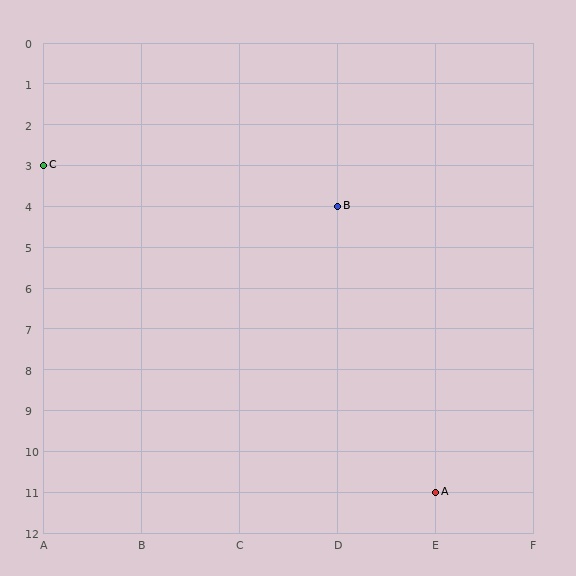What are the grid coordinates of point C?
Point C is at grid coordinates (A, 3).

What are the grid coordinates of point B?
Point B is at grid coordinates (D, 4).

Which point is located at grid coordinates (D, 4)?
Point B is at (D, 4).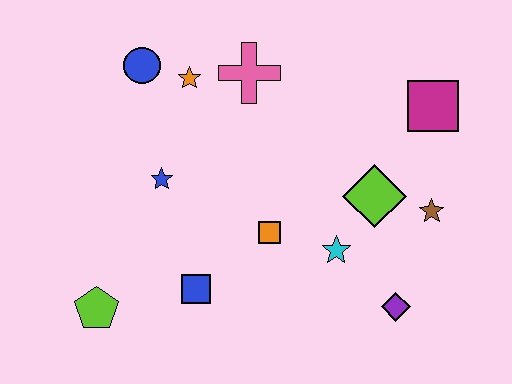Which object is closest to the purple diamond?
The cyan star is closest to the purple diamond.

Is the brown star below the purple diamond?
No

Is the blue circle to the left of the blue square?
Yes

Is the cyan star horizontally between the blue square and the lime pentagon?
No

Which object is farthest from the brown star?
The lime pentagon is farthest from the brown star.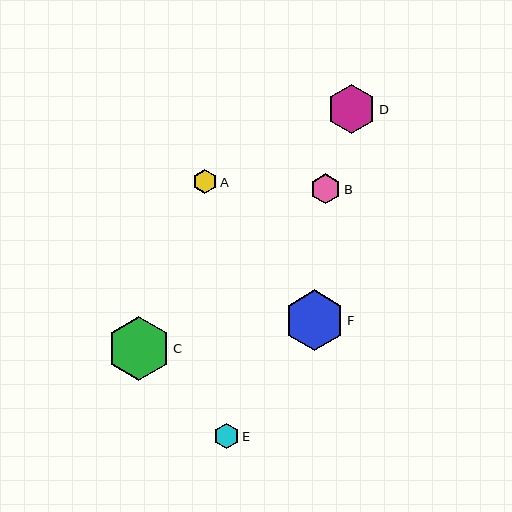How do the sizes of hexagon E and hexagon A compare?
Hexagon E and hexagon A are approximately the same size.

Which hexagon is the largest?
Hexagon C is the largest with a size of approximately 63 pixels.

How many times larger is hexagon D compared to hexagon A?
Hexagon D is approximately 2.1 times the size of hexagon A.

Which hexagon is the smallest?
Hexagon A is the smallest with a size of approximately 24 pixels.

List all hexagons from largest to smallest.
From largest to smallest: C, F, D, B, E, A.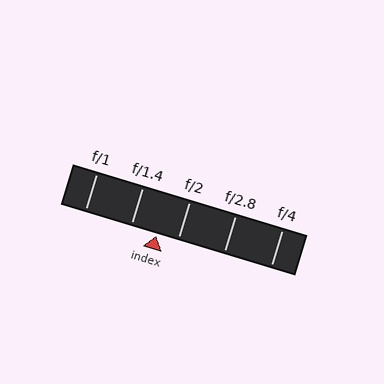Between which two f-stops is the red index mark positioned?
The index mark is between f/1.4 and f/2.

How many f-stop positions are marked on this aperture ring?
There are 5 f-stop positions marked.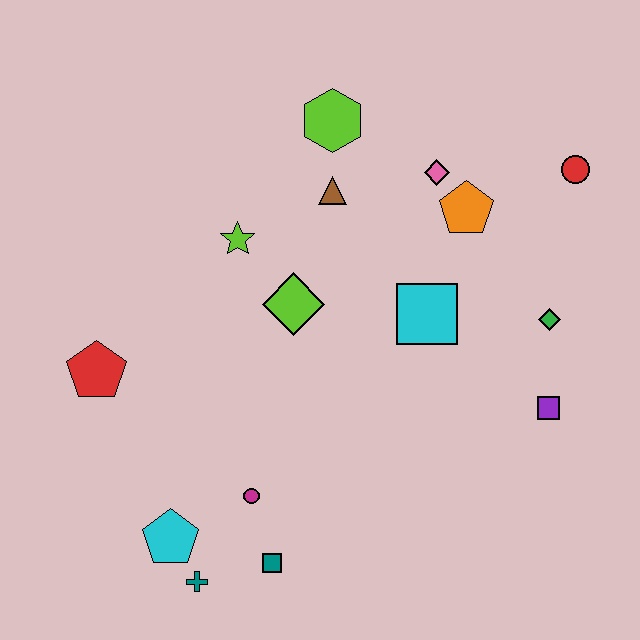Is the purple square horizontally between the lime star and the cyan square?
No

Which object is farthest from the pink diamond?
The teal cross is farthest from the pink diamond.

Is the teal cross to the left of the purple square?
Yes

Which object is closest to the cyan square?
The orange pentagon is closest to the cyan square.